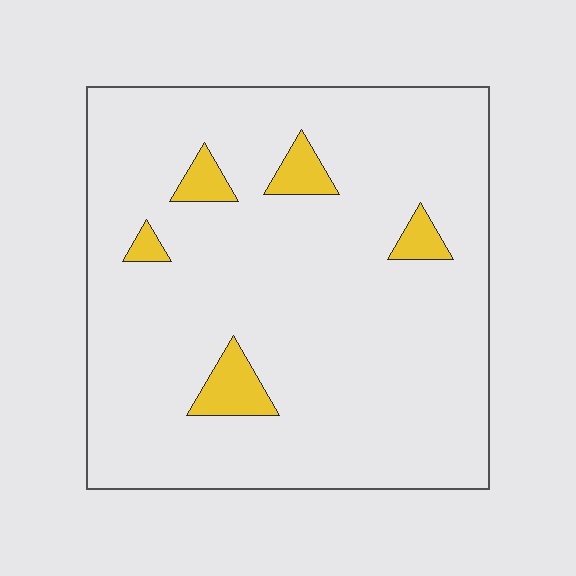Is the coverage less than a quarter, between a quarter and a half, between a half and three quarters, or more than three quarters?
Less than a quarter.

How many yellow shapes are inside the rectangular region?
5.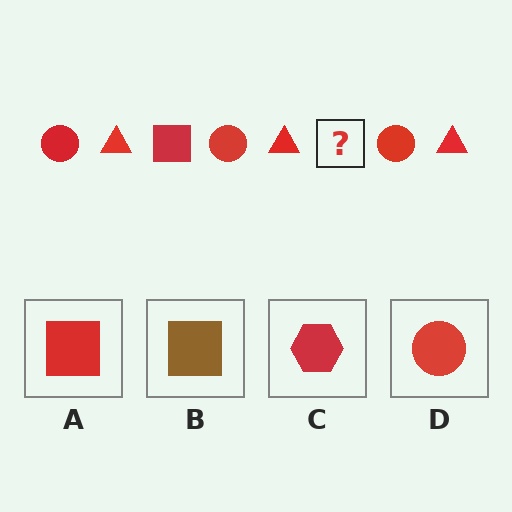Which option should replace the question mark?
Option A.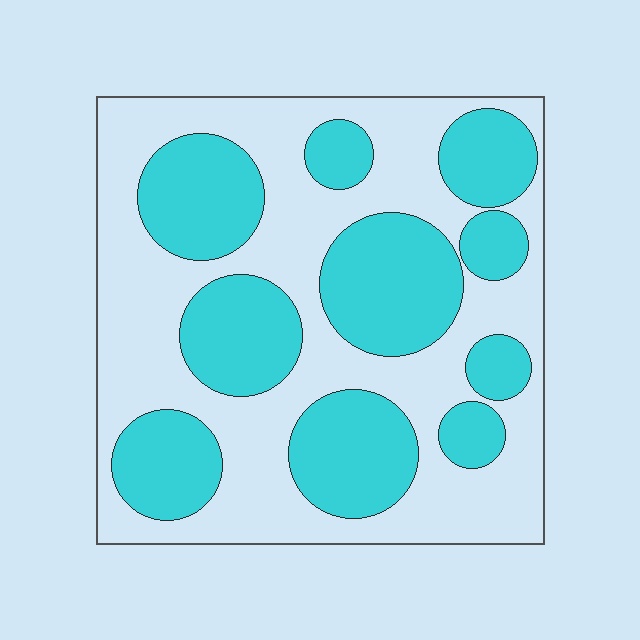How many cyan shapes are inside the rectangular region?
10.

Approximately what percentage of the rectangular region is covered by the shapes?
Approximately 45%.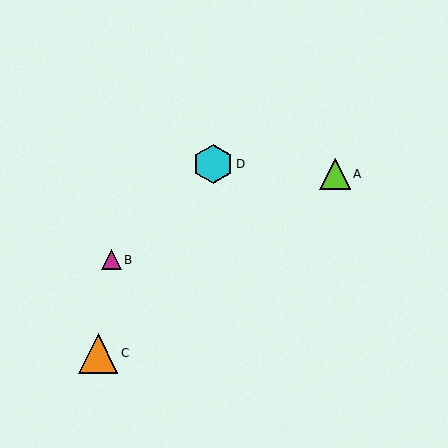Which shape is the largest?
The cyan hexagon (labeled D) is the largest.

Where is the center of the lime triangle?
The center of the lime triangle is at (335, 174).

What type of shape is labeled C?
Shape C is an orange triangle.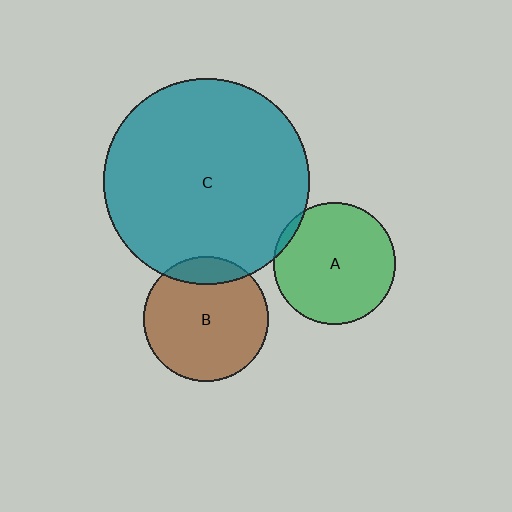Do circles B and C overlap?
Yes.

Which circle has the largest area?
Circle C (teal).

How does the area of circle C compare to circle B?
Approximately 2.7 times.